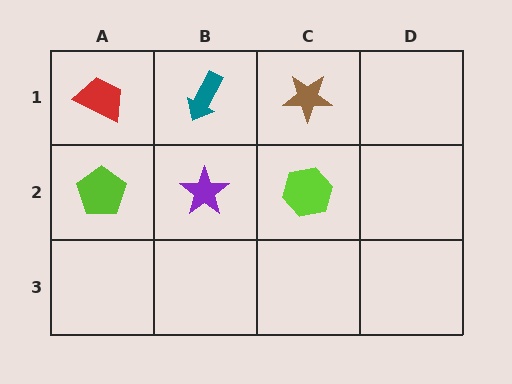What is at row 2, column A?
A lime pentagon.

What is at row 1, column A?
A red trapezoid.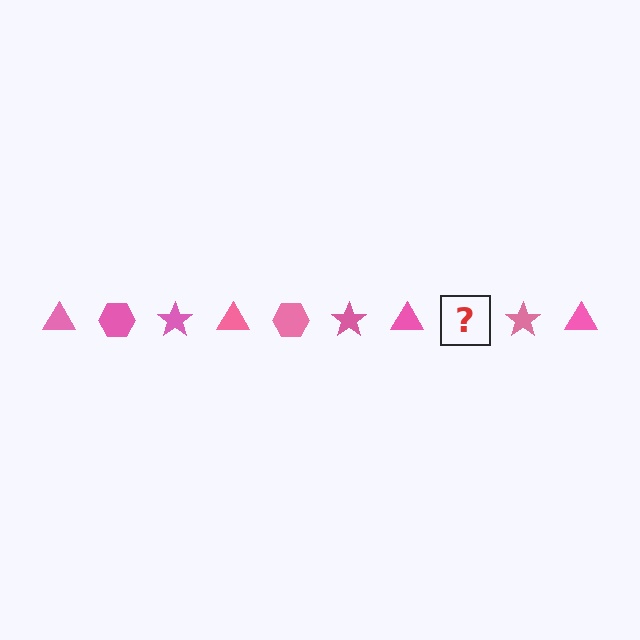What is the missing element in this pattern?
The missing element is a pink hexagon.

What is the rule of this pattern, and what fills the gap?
The rule is that the pattern cycles through triangle, hexagon, star shapes in pink. The gap should be filled with a pink hexagon.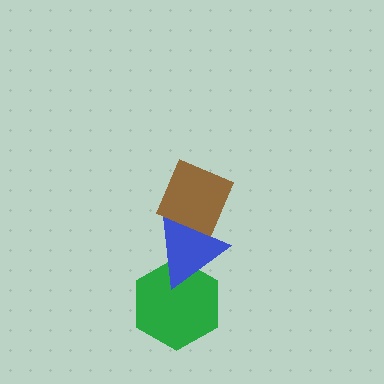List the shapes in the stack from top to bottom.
From top to bottom: the brown diamond, the blue triangle, the green hexagon.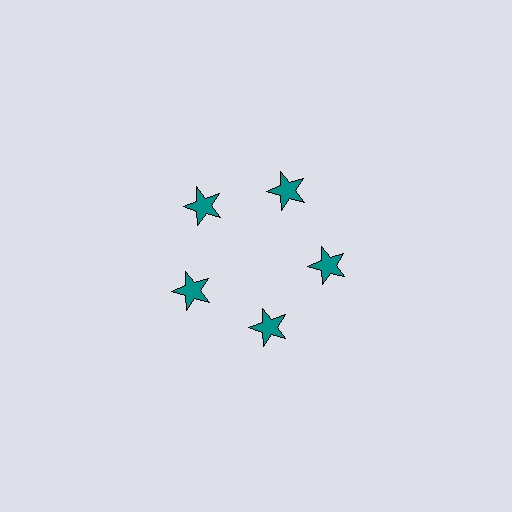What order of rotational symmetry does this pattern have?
This pattern has 5-fold rotational symmetry.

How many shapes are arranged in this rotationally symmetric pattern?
There are 5 shapes, arranged in 5 groups of 1.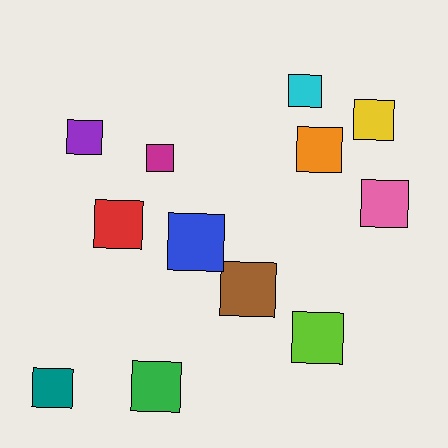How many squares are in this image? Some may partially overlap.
There are 12 squares.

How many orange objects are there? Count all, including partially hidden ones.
There is 1 orange object.